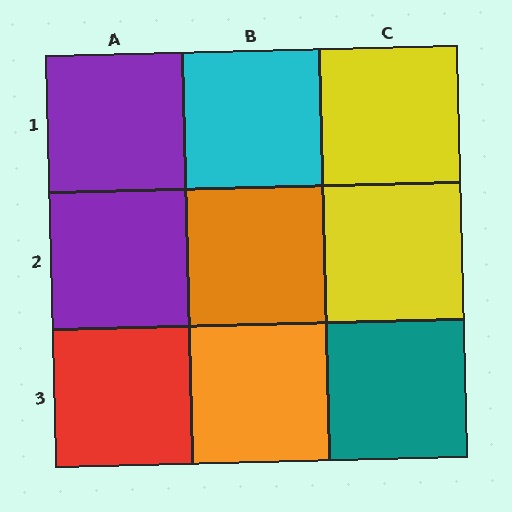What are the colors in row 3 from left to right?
Red, orange, teal.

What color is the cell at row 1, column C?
Yellow.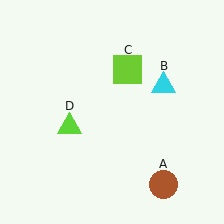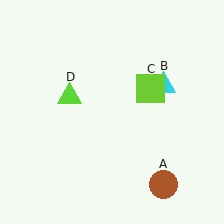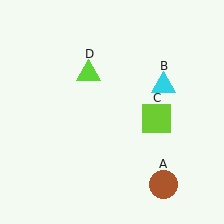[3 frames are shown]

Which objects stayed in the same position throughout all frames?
Brown circle (object A) and cyan triangle (object B) remained stationary.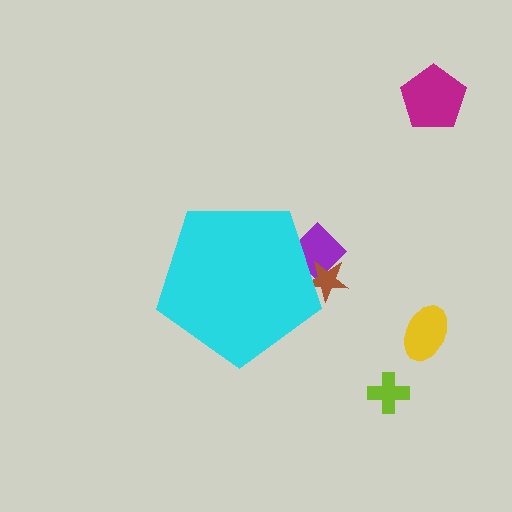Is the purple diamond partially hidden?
Yes, the purple diamond is partially hidden behind the cyan pentagon.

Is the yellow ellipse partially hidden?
No, the yellow ellipse is fully visible.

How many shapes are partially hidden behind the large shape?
2 shapes are partially hidden.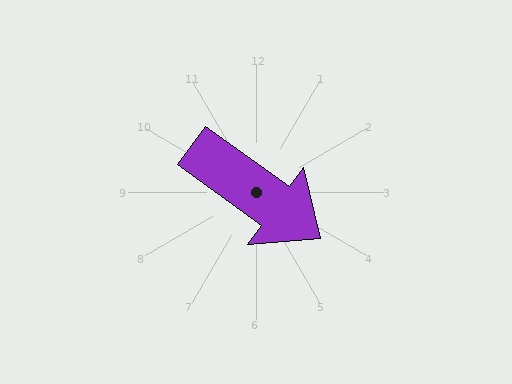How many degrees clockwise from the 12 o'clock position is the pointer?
Approximately 126 degrees.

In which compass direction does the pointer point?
Southeast.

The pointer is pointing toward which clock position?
Roughly 4 o'clock.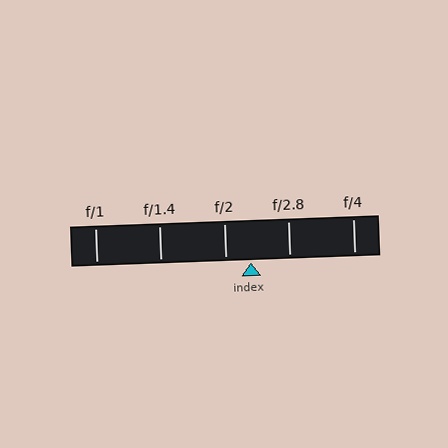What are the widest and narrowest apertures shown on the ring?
The widest aperture shown is f/1 and the narrowest is f/4.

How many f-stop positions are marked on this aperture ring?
There are 5 f-stop positions marked.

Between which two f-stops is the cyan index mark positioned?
The index mark is between f/2 and f/2.8.